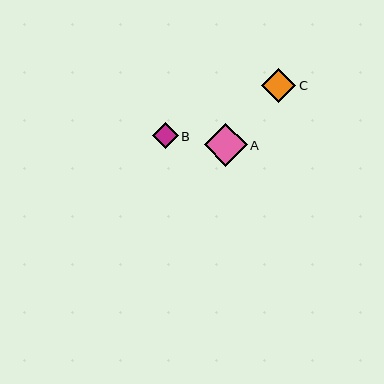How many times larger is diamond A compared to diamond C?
Diamond A is approximately 1.3 times the size of diamond C.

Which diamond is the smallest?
Diamond B is the smallest with a size of approximately 26 pixels.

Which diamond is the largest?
Diamond A is the largest with a size of approximately 43 pixels.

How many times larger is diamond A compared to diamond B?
Diamond A is approximately 1.6 times the size of diamond B.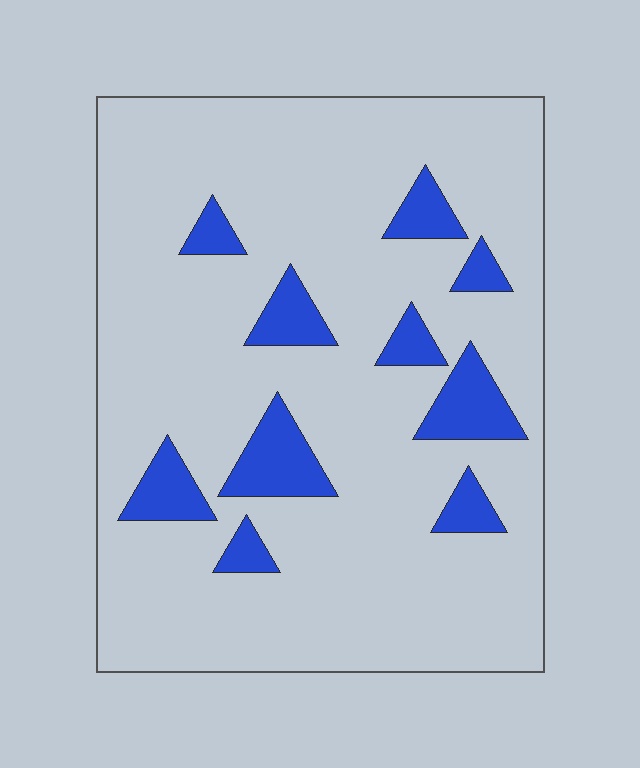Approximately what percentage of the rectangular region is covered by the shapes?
Approximately 15%.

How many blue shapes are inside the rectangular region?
10.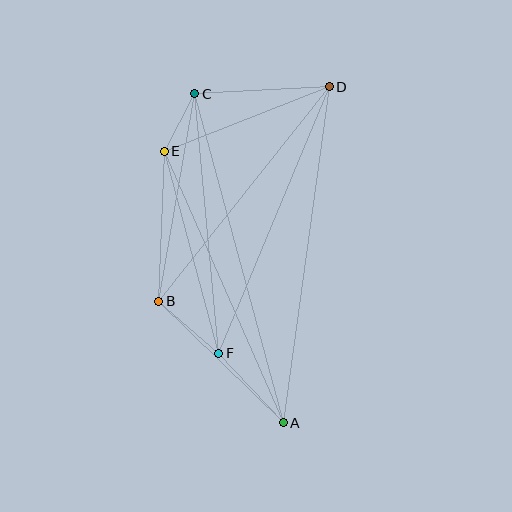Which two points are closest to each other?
Points C and E are closest to each other.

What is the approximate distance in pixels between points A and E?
The distance between A and E is approximately 297 pixels.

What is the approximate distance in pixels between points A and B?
The distance between A and B is approximately 174 pixels.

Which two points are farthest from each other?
Points A and C are farthest from each other.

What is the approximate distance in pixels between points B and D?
The distance between B and D is approximately 274 pixels.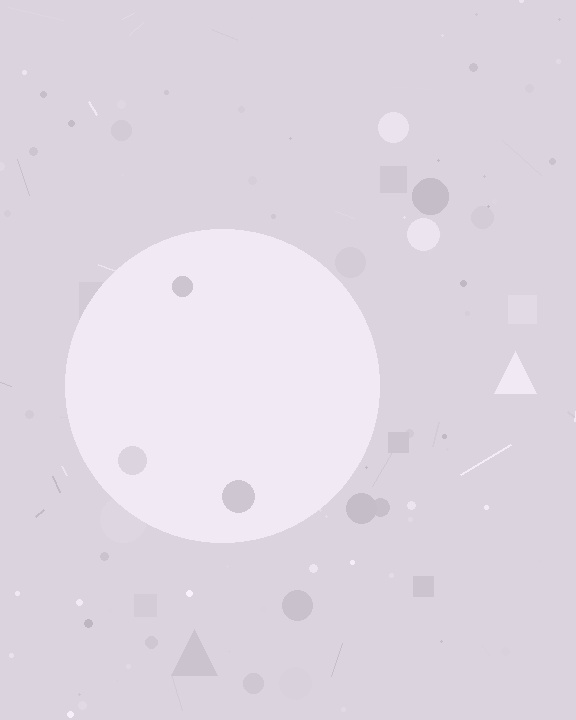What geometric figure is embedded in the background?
A circle is embedded in the background.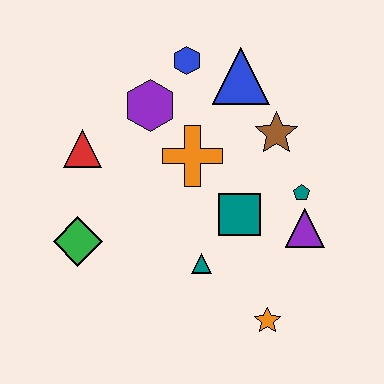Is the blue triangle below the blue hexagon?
Yes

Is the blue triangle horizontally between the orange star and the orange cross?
Yes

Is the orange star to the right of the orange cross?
Yes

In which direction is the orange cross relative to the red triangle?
The orange cross is to the right of the red triangle.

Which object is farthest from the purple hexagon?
The orange star is farthest from the purple hexagon.